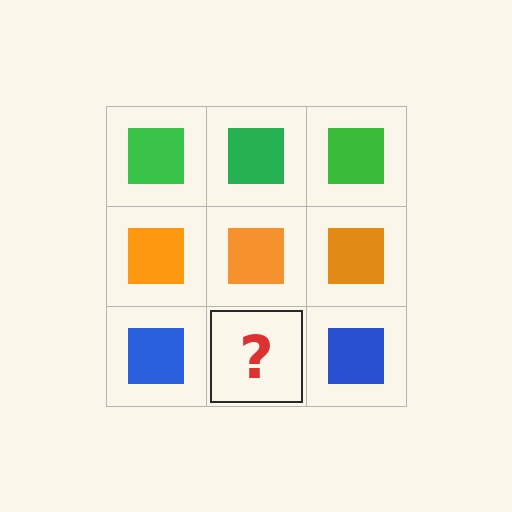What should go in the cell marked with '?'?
The missing cell should contain a blue square.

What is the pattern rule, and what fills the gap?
The rule is that each row has a consistent color. The gap should be filled with a blue square.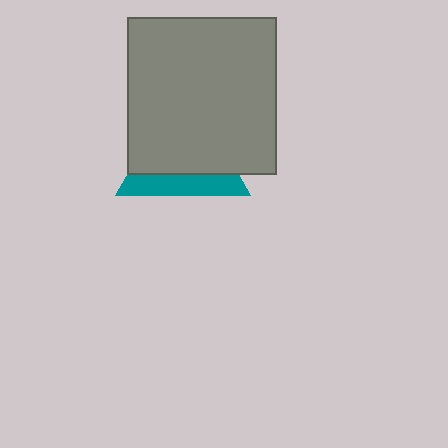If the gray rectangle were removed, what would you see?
You would see the complete teal triangle.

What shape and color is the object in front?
The object in front is a gray rectangle.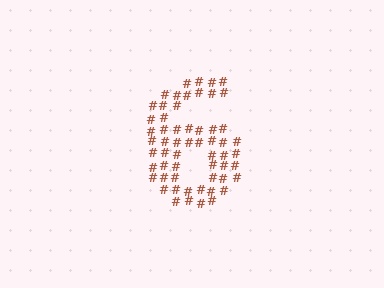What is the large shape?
The large shape is the digit 6.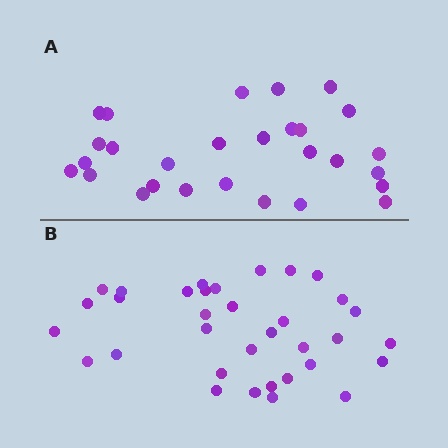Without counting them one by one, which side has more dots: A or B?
Region B (the bottom region) has more dots.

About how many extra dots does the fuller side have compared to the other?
Region B has about 6 more dots than region A.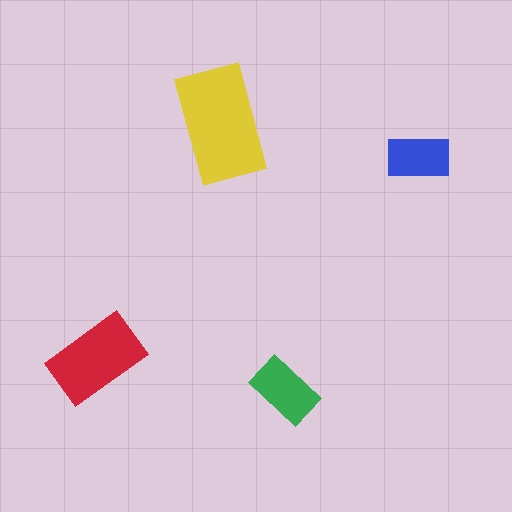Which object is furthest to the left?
The red rectangle is leftmost.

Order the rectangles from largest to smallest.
the yellow one, the red one, the green one, the blue one.